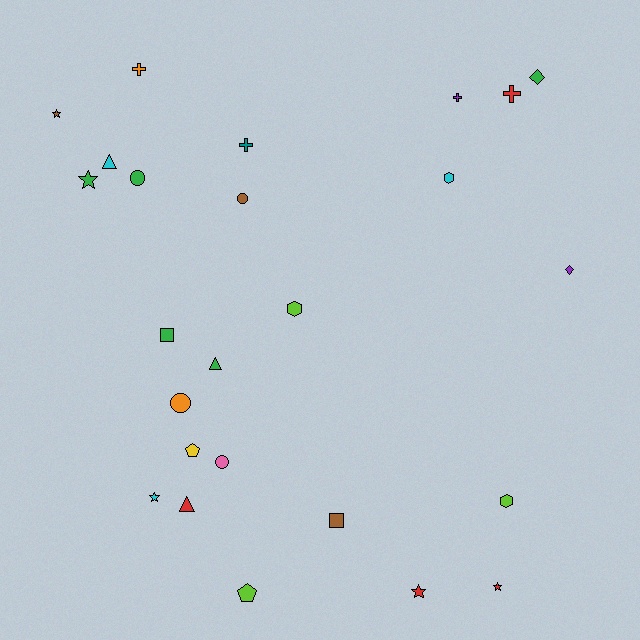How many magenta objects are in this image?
There are no magenta objects.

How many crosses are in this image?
There are 4 crosses.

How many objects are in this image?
There are 25 objects.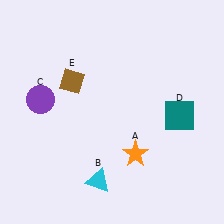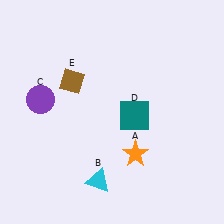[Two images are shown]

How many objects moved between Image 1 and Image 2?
1 object moved between the two images.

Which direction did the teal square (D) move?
The teal square (D) moved left.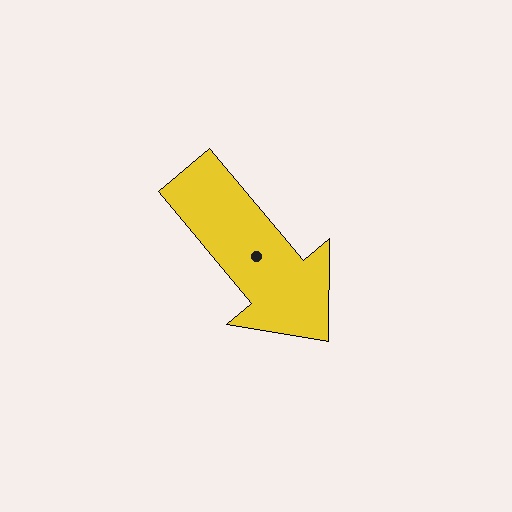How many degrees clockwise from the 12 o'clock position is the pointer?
Approximately 140 degrees.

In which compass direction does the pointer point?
Southeast.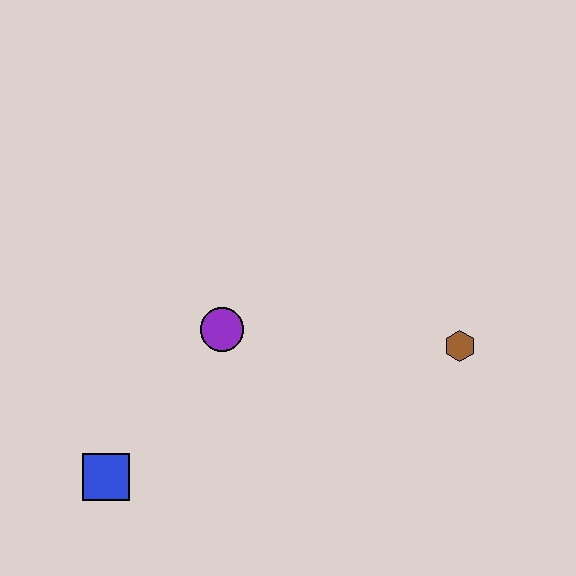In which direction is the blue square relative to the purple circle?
The blue square is below the purple circle.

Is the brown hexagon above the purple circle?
No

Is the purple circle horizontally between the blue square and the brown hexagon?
Yes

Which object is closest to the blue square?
The purple circle is closest to the blue square.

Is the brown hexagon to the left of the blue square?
No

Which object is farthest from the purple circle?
The brown hexagon is farthest from the purple circle.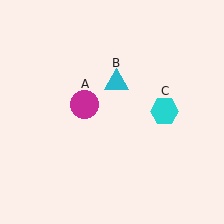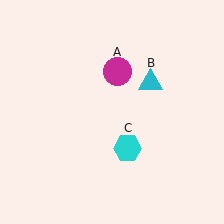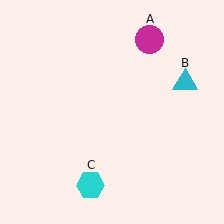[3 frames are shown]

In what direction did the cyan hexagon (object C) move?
The cyan hexagon (object C) moved down and to the left.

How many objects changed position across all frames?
3 objects changed position: magenta circle (object A), cyan triangle (object B), cyan hexagon (object C).